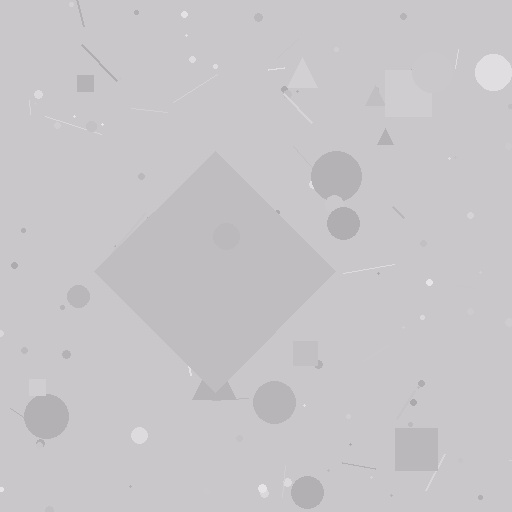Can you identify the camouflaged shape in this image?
The camouflaged shape is a diamond.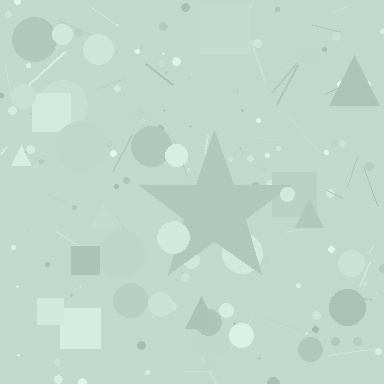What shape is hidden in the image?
A star is hidden in the image.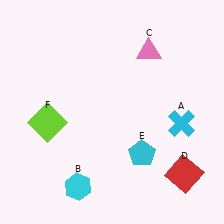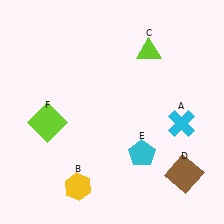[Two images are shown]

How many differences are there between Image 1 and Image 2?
There are 3 differences between the two images.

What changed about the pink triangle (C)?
In Image 1, C is pink. In Image 2, it changed to lime.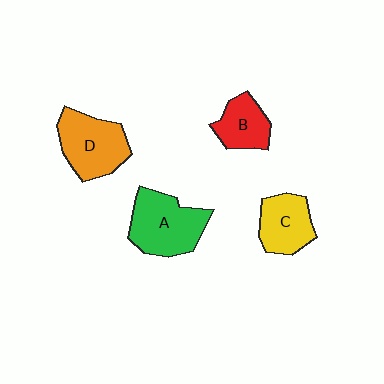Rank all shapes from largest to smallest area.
From largest to smallest: A (green), D (orange), C (yellow), B (red).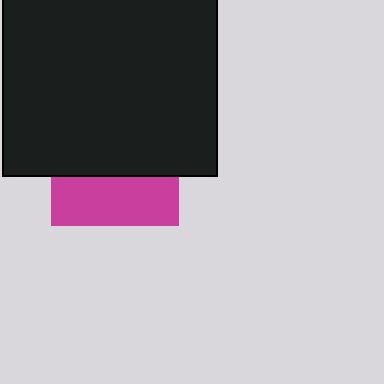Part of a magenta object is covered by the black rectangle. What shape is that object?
It is a square.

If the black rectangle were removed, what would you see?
You would see the complete magenta square.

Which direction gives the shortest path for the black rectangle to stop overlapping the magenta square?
Moving up gives the shortest separation.